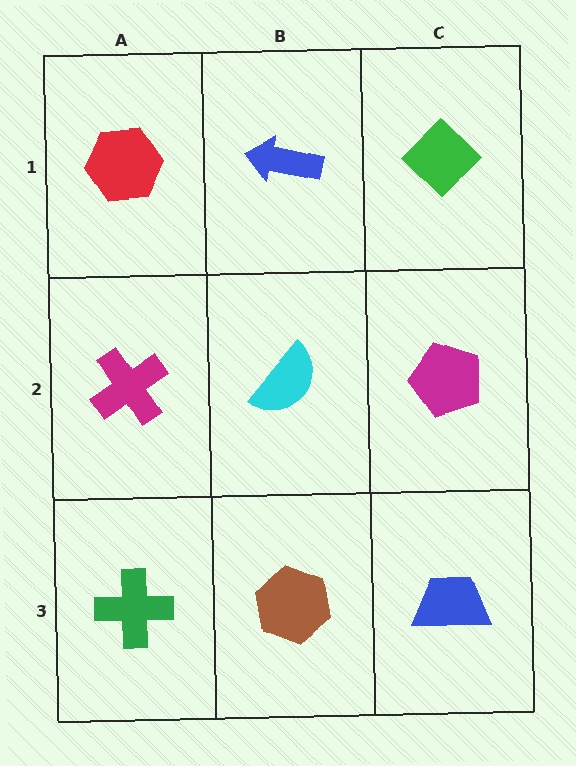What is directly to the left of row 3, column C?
A brown hexagon.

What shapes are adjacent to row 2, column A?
A red hexagon (row 1, column A), a green cross (row 3, column A), a cyan semicircle (row 2, column B).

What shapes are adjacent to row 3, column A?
A magenta cross (row 2, column A), a brown hexagon (row 3, column B).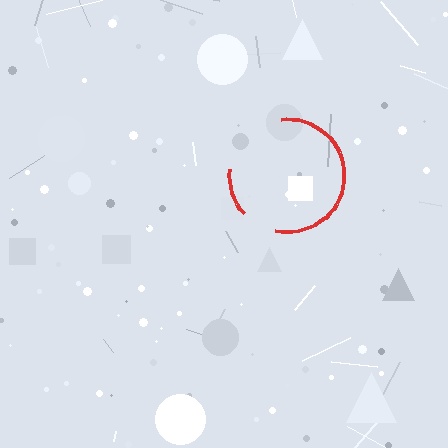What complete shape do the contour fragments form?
The contour fragments form a circle.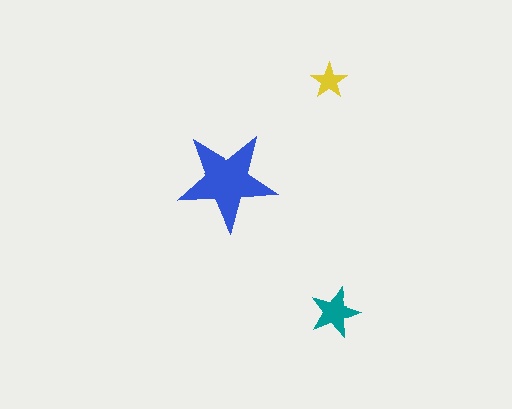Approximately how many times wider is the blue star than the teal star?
About 2 times wider.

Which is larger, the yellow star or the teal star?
The teal one.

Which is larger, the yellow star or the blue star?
The blue one.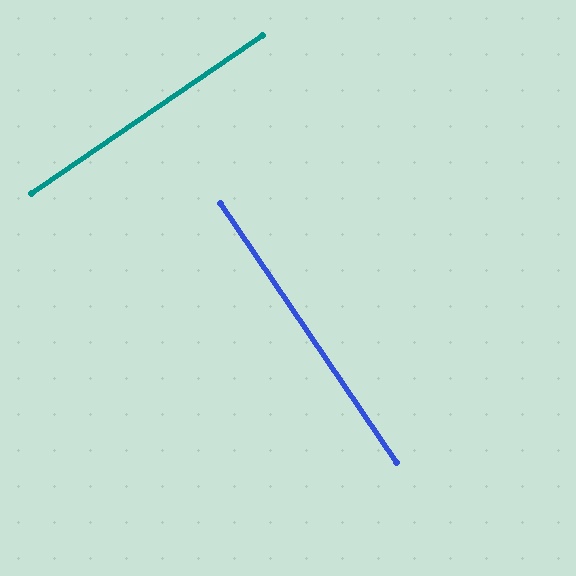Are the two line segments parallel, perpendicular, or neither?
Perpendicular — they meet at approximately 90°.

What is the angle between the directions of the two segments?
Approximately 90 degrees.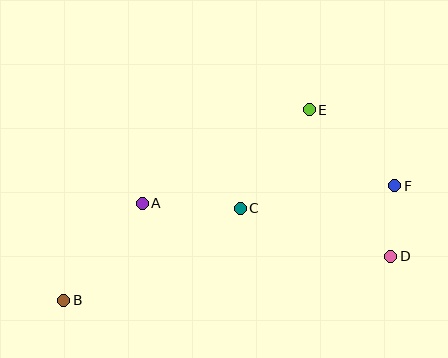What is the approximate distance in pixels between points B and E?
The distance between B and E is approximately 311 pixels.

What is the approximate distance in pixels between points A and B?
The distance between A and B is approximately 124 pixels.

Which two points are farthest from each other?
Points B and F are farthest from each other.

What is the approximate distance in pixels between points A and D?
The distance between A and D is approximately 254 pixels.